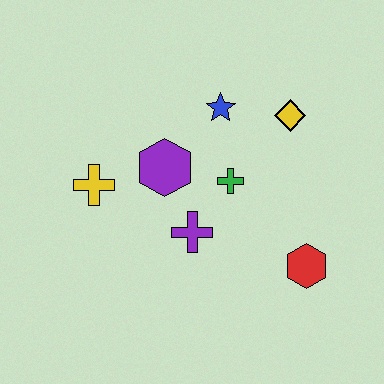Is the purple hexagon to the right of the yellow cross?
Yes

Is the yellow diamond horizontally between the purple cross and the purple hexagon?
No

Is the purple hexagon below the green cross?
No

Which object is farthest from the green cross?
The yellow cross is farthest from the green cross.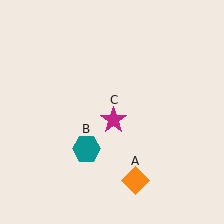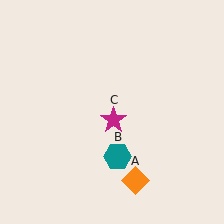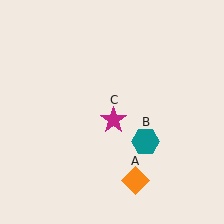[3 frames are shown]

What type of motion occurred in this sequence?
The teal hexagon (object B) rotated counterclockwise around the center of the scene.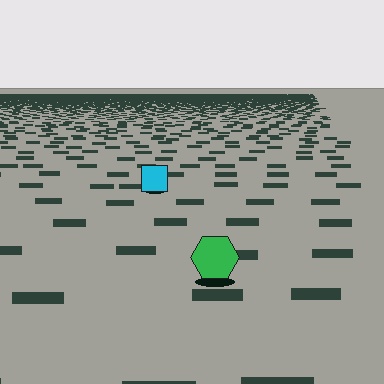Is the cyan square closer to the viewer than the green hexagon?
No. The green hexagon is closer — you can tell from the texture gradient: the ground texture is coarser near it.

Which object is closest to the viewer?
The green hexagon is closest. The texture marks near it are larger and more spread out.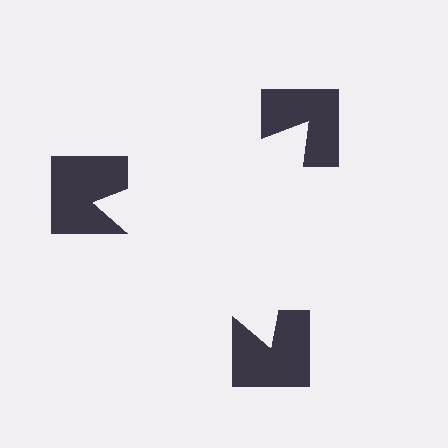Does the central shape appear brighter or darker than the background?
It typically appears slightly brighter than the background, even though no actual brightness change is drawn.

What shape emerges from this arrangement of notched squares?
An illusory triangle — its edges are inferred from the aligned wedge cuts in the notched squares, not physically drawn.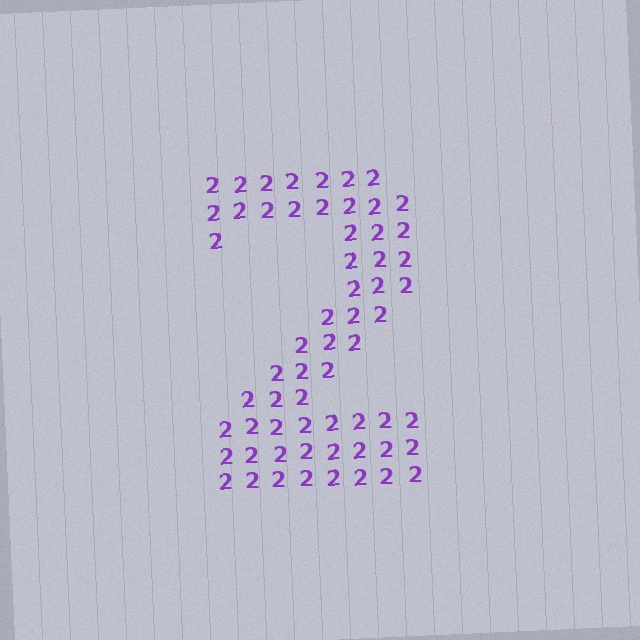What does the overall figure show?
The overall figure shows the digit 2.